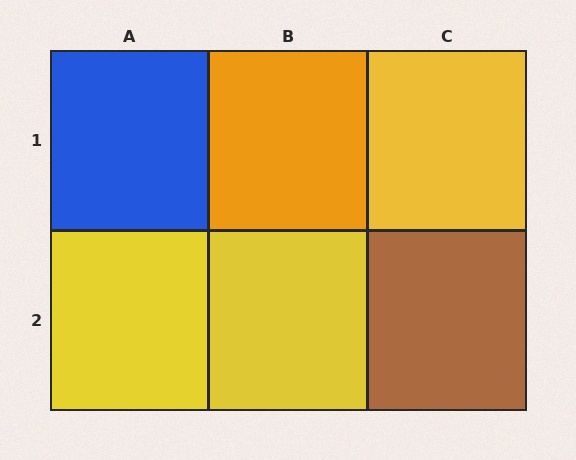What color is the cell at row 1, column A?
Blue.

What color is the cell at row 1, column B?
Orange.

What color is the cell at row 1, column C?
Yellow.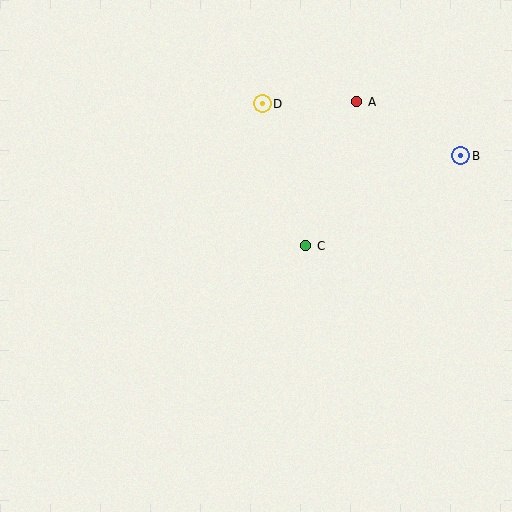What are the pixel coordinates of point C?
Point C is at (306, 246).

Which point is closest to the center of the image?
Point C at (306, 246) is closest to the center.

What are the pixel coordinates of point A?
Point A is at (357, 102).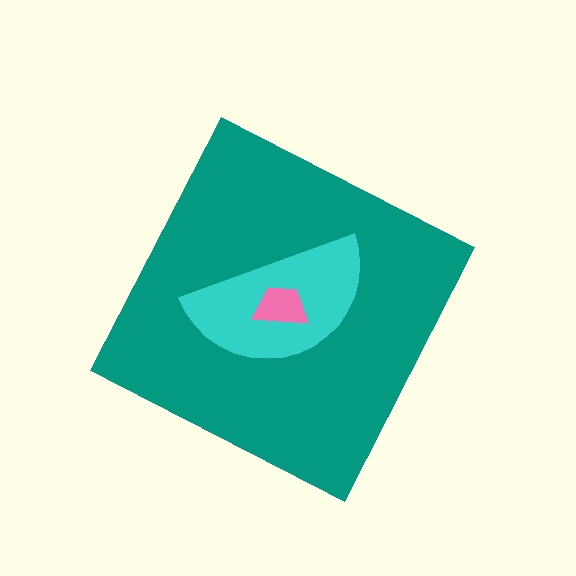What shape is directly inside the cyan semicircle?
The pink trapezoid.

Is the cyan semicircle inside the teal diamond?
Yes.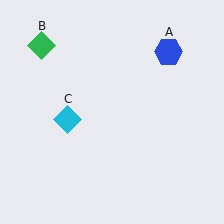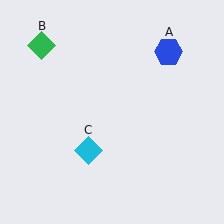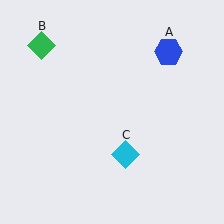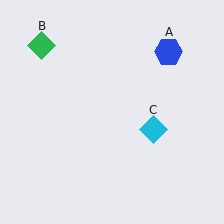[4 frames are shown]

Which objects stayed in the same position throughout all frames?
Blue hexagon (object A) and green diamond (object B) remained stationary.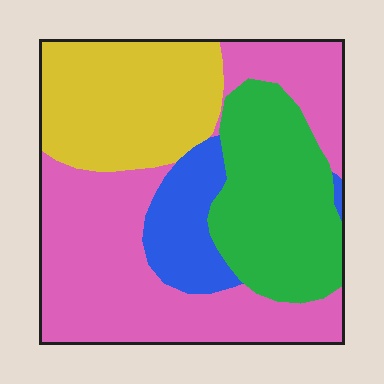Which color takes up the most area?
Pink, at roughly 40%.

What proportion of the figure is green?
Green takes up about one quarter (1/4) of the figure.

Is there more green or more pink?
Pink.